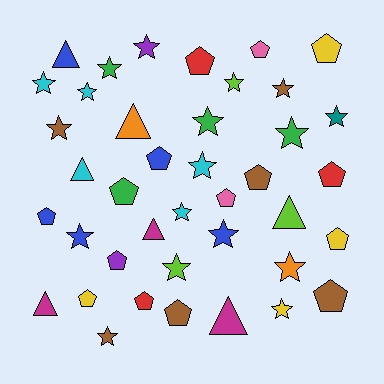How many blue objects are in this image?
There are 5 blue objects.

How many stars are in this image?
There are 18 stars.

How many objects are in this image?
There are 40 objects.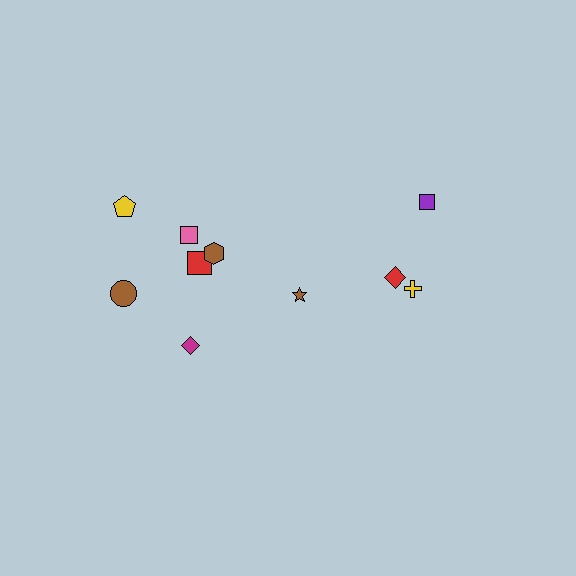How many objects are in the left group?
There are 6 objects.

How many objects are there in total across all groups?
There are 10 objects.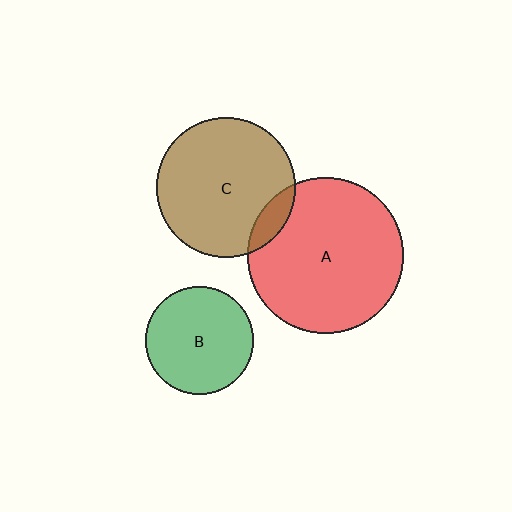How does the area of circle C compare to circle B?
Approximately 1.7 times.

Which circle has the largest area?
Circle A (red).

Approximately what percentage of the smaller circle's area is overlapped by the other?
Approximately 10%.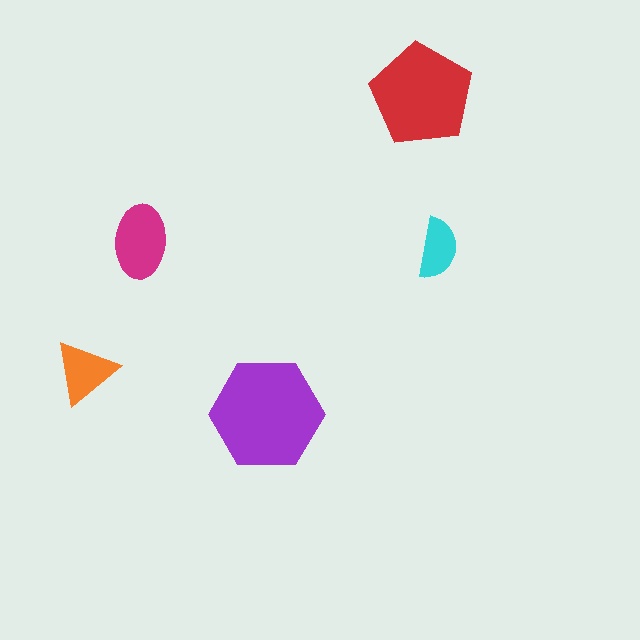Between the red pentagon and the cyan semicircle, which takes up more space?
The red pentagon.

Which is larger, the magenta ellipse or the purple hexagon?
The purple hexagon.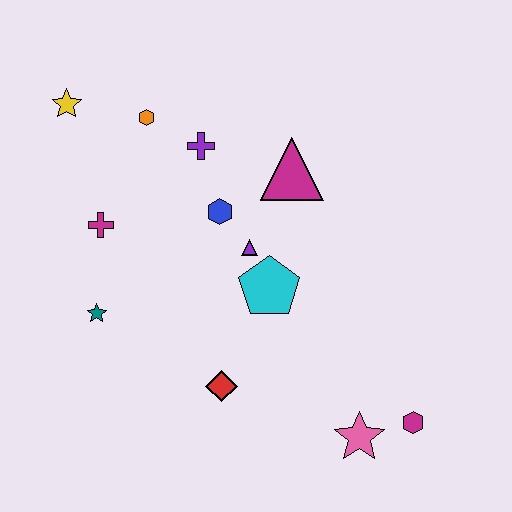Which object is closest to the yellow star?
The orange hexagon is closest to the yellow star.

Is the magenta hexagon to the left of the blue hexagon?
No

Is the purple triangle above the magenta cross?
No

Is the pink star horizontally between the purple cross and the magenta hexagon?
Yes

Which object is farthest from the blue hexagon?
The magenta hexagon is farthest from the blue hexagon.